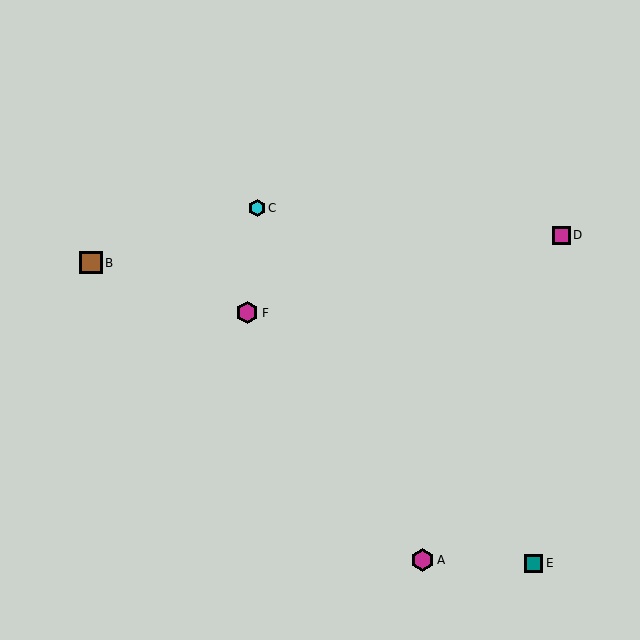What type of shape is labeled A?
Shape A is a magenta hexagon.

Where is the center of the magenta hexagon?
The center of the magenta hexagon is at (247, 313).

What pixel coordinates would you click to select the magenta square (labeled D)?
Click at (561, 235) to select the magenta square D.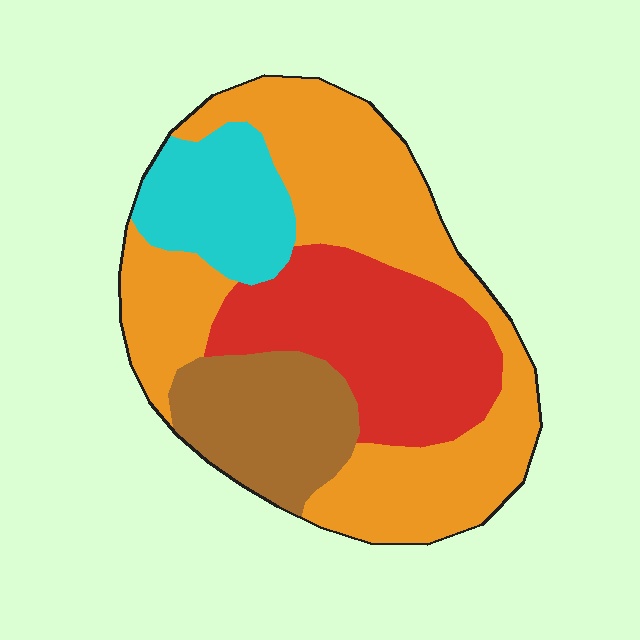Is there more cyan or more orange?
Orange.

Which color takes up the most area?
Orange, at roughly 45%.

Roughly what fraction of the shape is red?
Red takes up less than a quarter of the shape.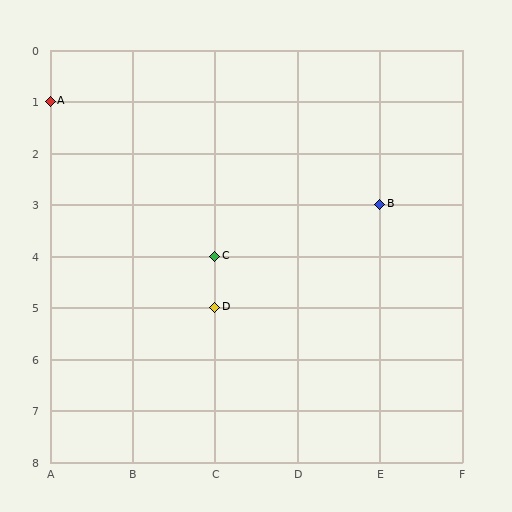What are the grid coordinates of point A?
Point A is at grid coordinates (A, 1).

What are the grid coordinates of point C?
Point C is at grid coordinates (C, 4).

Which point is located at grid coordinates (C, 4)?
Point C is at (C, 4).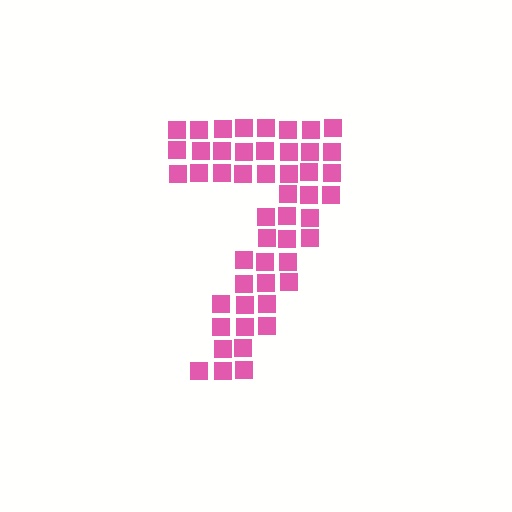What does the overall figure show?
The overall figure shows the digit 7.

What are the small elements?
The small elements are squares.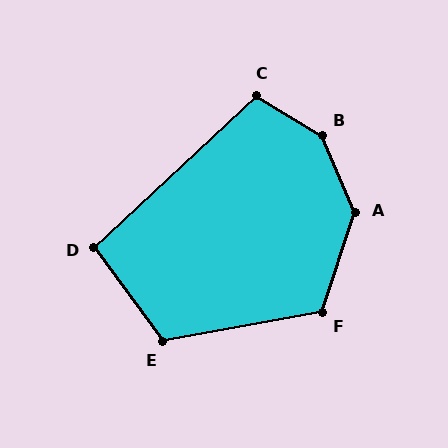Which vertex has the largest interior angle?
B, at approximately 145 degrees.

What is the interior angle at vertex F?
Approximately 119 degrees (obtuse).